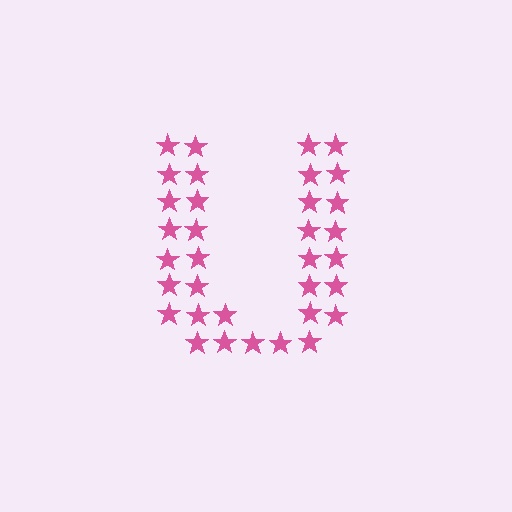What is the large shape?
The large shape is the letter U.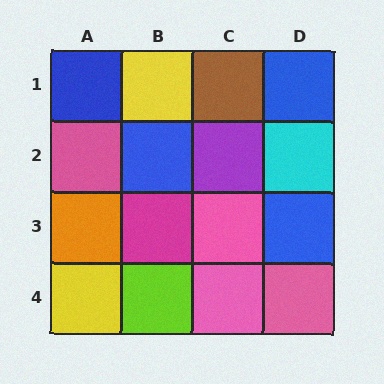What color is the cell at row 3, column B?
Magenta.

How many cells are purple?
1 cell is purple.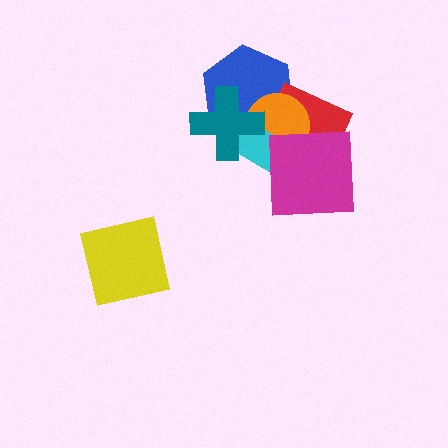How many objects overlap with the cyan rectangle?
5 objects overlap with the cyan rectangle.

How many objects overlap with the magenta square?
3 objects overlap with the magenta square.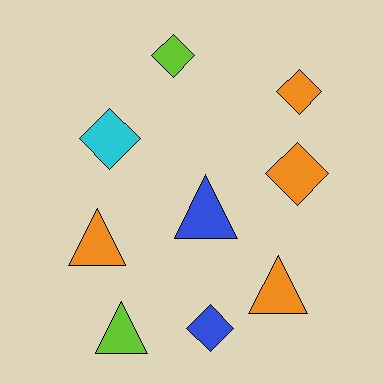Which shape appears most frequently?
Diamond, with 5 objects.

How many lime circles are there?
There are no lime circles.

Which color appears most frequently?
Orange, with 4 objects.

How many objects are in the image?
There are 9 objects.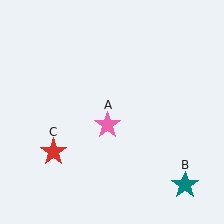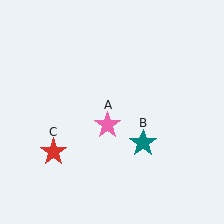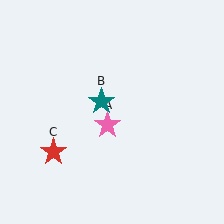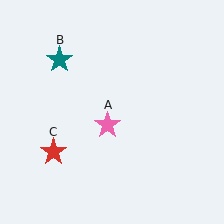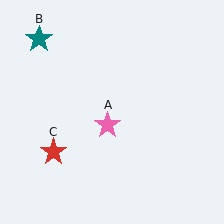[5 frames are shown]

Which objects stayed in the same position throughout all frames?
Pink star (object A) and red star (object C) remained stationary.